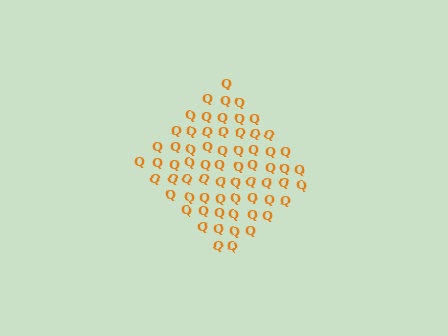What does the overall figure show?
The overall figure shows a diamond.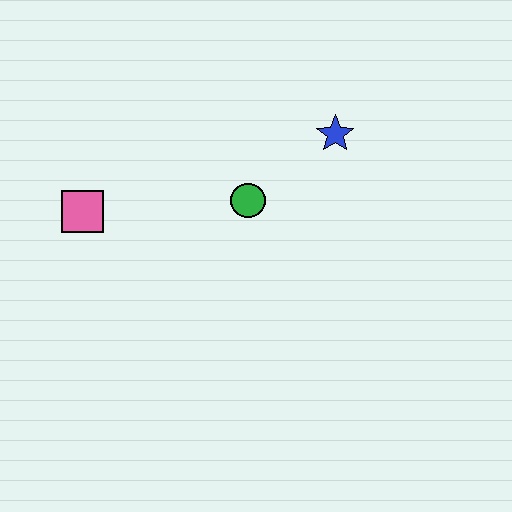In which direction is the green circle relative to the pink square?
The green circle is to the right of the pink square.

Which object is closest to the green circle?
The blue star is closest to the green circle.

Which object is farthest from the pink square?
The blue star is farthest from the pink square.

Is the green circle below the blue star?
Yes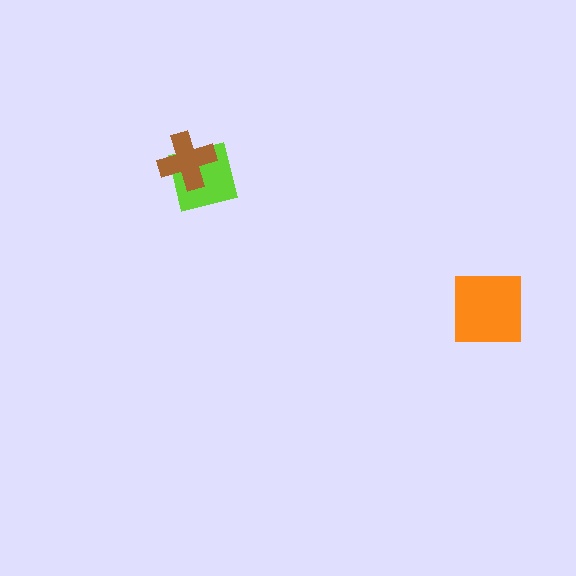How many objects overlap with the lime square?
1 object overlaps with the lime square.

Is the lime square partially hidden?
Yes, it is partially covered by another shape.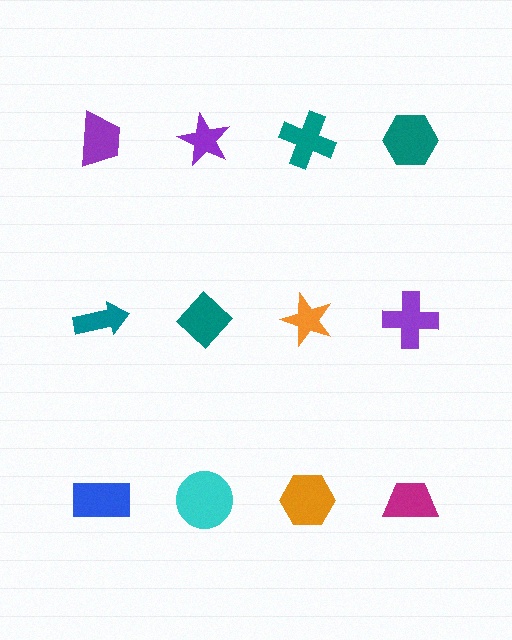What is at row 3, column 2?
A cyan circle.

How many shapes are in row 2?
4 shapes.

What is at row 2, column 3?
An orange star.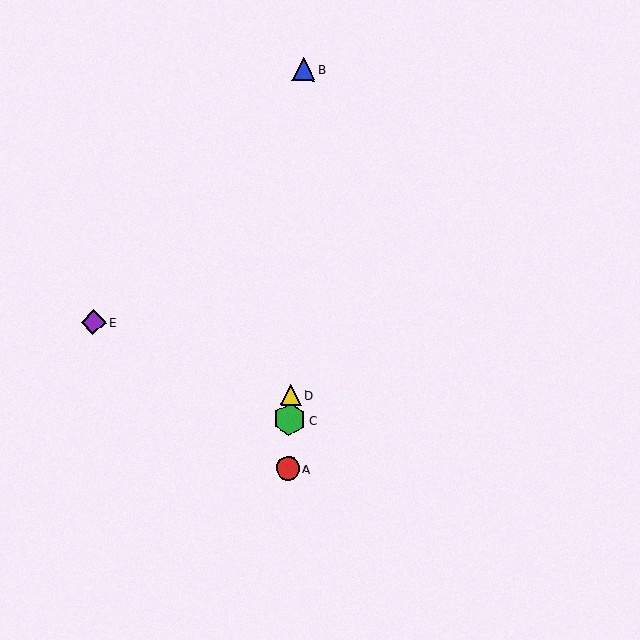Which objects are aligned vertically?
Objects A, B, C, D are aligned vertically.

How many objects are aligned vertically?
4 objects (A, B, C, D) are aligned vertically.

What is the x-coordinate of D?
Object D is at x≈291.